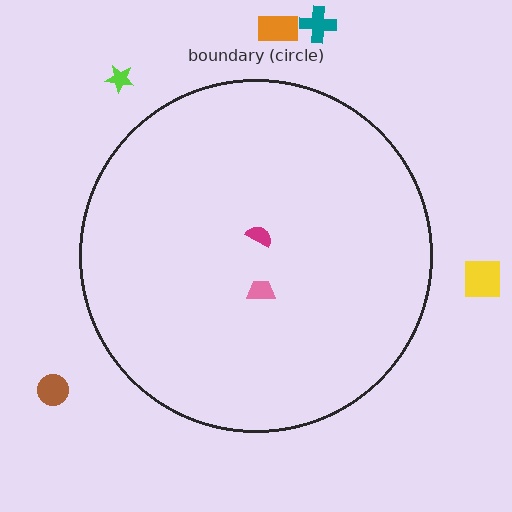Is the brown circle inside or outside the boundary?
Outside.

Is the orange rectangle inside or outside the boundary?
Outside.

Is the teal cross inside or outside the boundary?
Outside.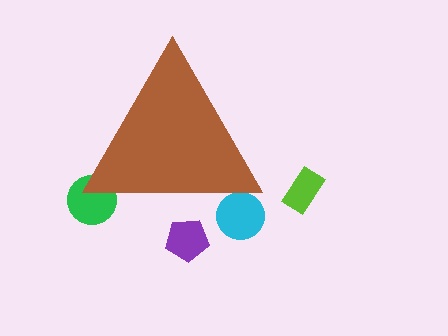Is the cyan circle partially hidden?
Yes, the cyan circle is partially hidden behind the brown triangle.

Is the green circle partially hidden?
Yes, the green circle is partially hidden behind the brown triangle.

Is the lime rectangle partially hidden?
No, the lime rectangle is fully visible.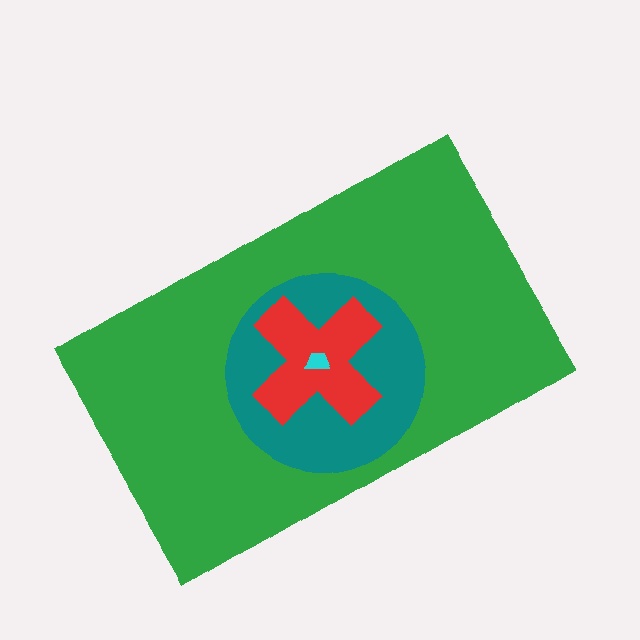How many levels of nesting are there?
4.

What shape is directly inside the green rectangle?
The teal circle.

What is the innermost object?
The cyan trapezoid.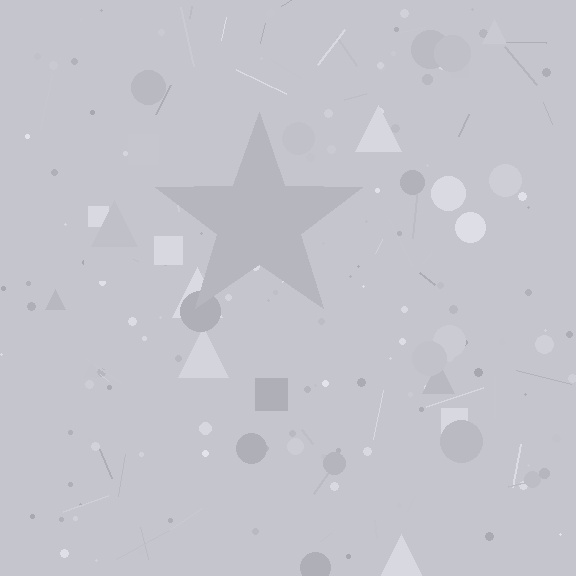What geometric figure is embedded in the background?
A star is embedded in the background.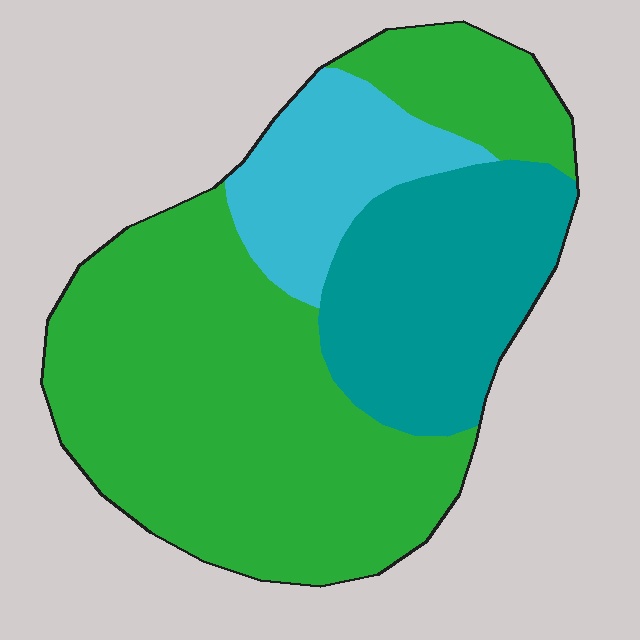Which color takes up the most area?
Green, at roughly 60%.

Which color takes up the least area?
Cyan, at roughly 15%.